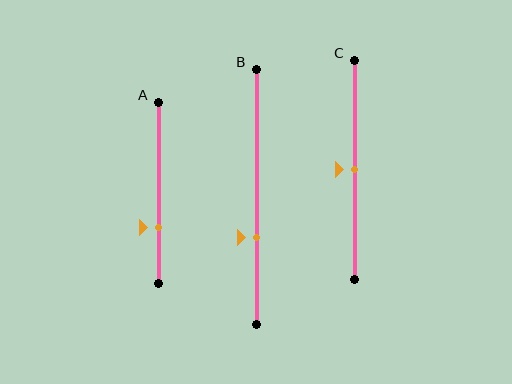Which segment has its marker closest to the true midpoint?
Segment C has its marker closest to the true midpoint.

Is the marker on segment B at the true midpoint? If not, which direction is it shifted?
No, the marker on segment B is shifted downward by about 16% of the segment length.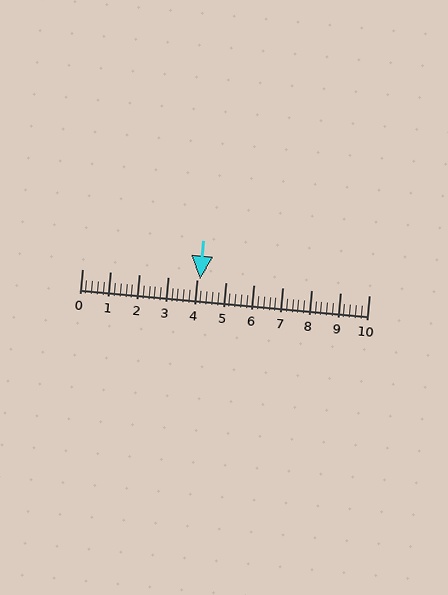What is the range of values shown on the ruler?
The ruler shows values from 0 to 10.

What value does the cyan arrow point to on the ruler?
The cyan arrow points to approximately 4.1.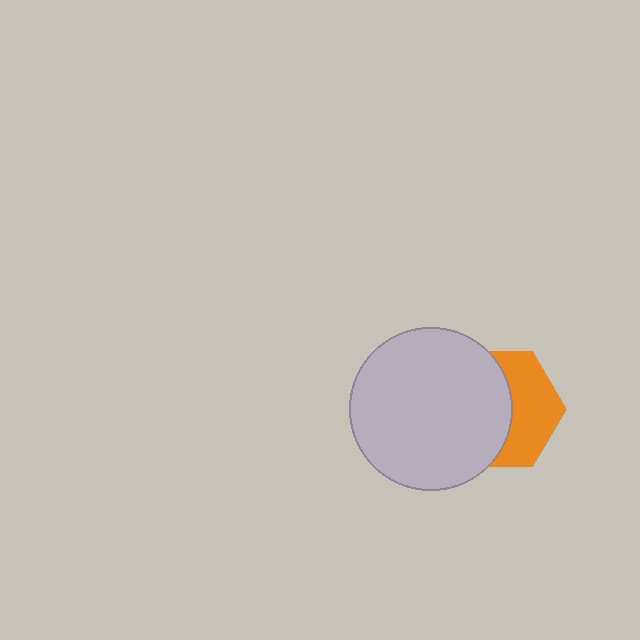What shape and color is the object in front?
The object in front is a light gray circle.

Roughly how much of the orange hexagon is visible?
A small part of it is visible (roughly 44%).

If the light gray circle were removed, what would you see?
You would see the complete orange hexagon.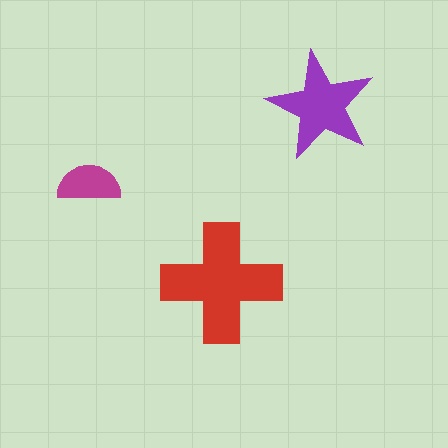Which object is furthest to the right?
The purple star is rightmost.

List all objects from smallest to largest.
The magenta semicircle, the purple star, the red cross.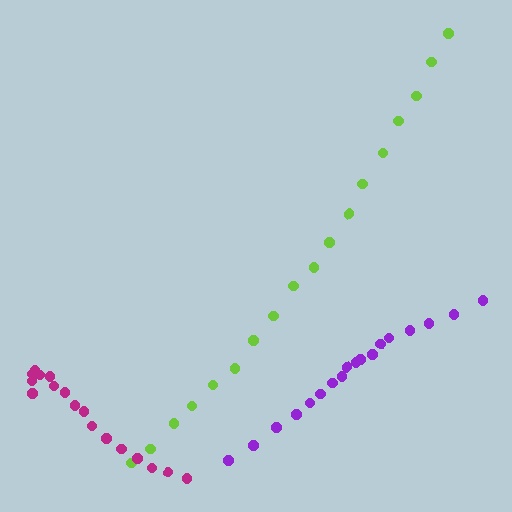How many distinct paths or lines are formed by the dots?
There are 3 distinct paths.